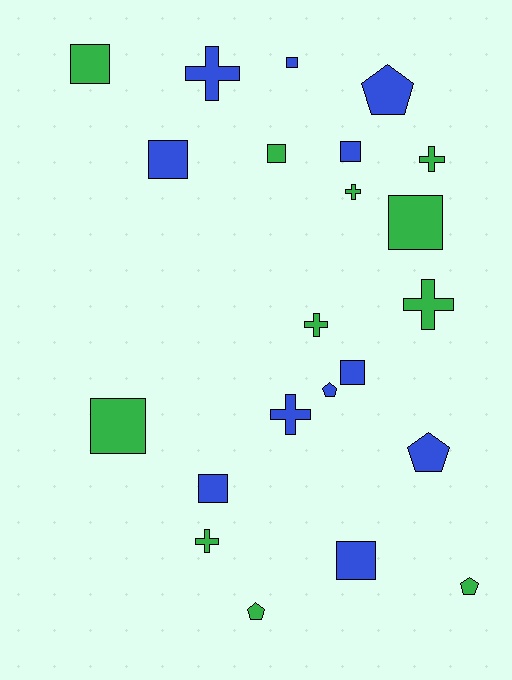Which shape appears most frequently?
Square, with 10 objects.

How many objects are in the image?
There are 22 objects.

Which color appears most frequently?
Green, with 11 objects.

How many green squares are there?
There are 4 green squares.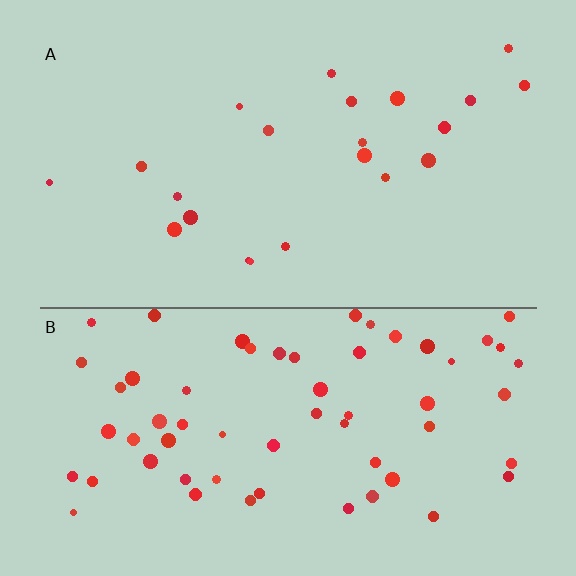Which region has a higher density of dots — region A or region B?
B (the bottom).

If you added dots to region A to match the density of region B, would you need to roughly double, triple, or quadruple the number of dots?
Approximately triple.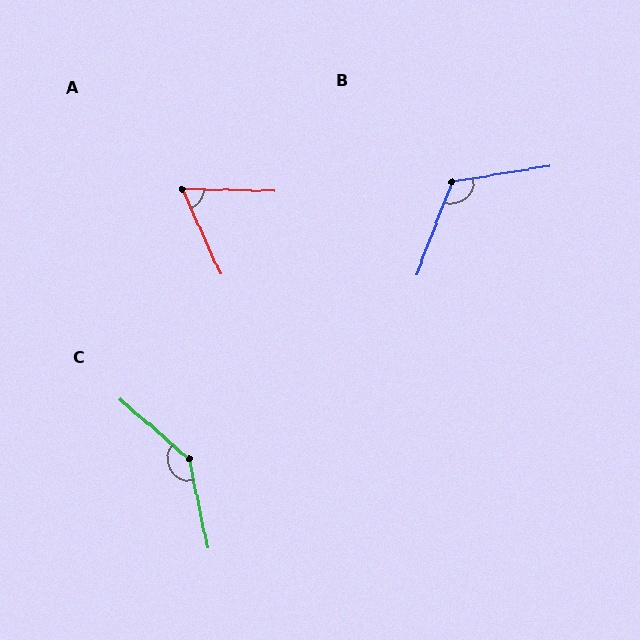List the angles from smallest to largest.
A (64°), B (120°), C (143°).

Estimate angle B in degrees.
Approximately 120 degrees.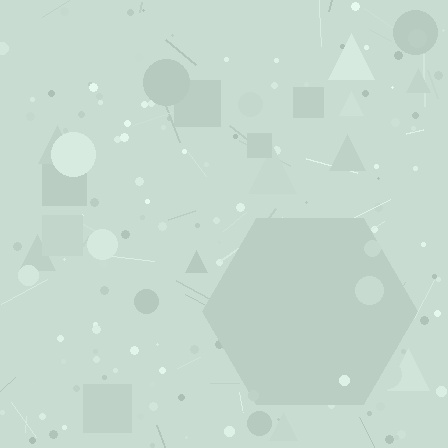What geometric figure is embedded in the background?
A hexagon is embedded in the background.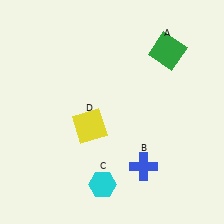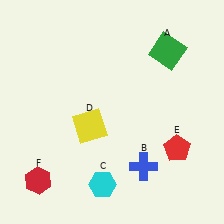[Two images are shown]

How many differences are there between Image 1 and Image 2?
There are 2 differences between the two images.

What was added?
A red pentagon (E), a red hexagon (F) were added in Image 2.